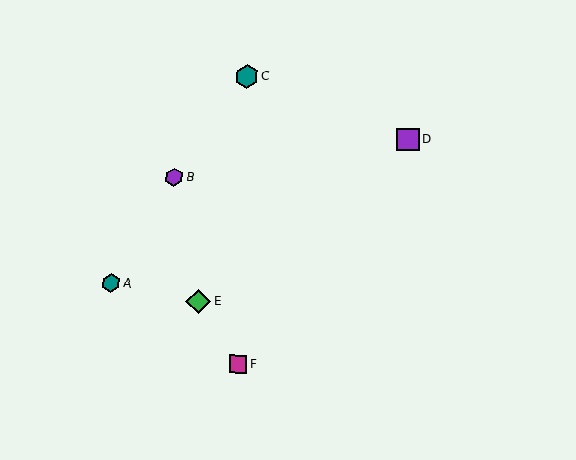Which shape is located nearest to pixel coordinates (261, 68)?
The teal hexagon (labeled C) at (247, 76) is nearest to that location.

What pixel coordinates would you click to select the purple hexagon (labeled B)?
Click at (174, 177) to select the purple hexagon B.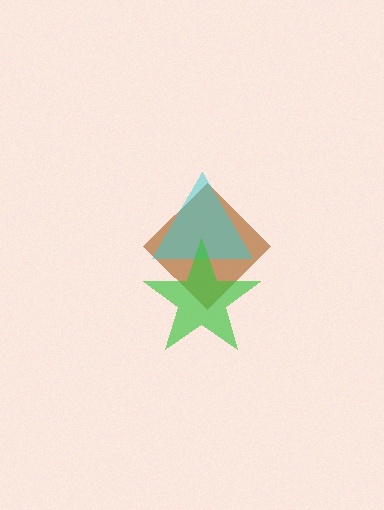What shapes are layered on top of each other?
The layered shapes are: a brown diamond, a cyan triangle, a green star.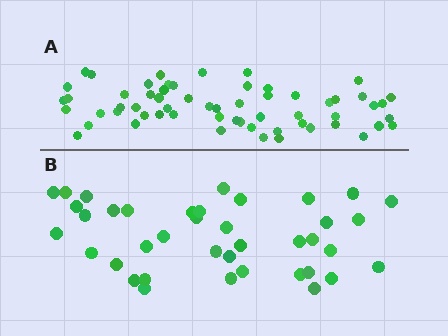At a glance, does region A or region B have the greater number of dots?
Region A (the top region) has more dots.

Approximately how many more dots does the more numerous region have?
Region A has approximately 20 more dots than region B.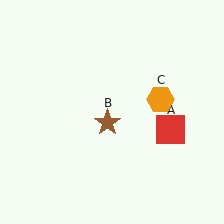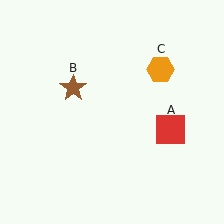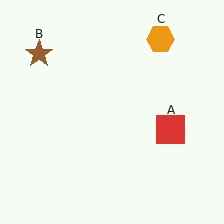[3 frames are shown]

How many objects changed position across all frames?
2 objects changed position: brown star (object B), orange hexagon (object C).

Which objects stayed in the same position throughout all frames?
Red square (object A) remained stationary.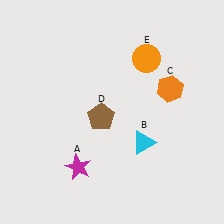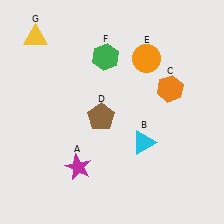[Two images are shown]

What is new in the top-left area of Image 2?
A yellow triangle (G) was added in the top-left area of Image 2.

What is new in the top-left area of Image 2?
A green hexagon (F) was added in the top-left area of Image 2.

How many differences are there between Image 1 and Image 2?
There are 2 differences between the two images.